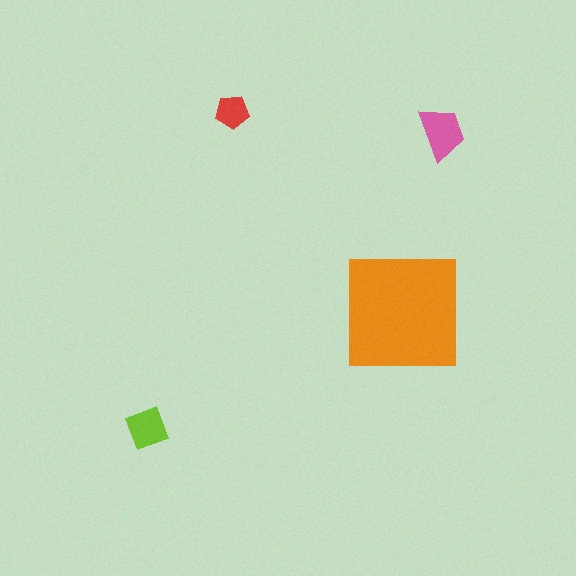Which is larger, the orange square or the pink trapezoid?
The orange square.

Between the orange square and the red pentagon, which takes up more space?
The orange square.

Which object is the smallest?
The red pentagon.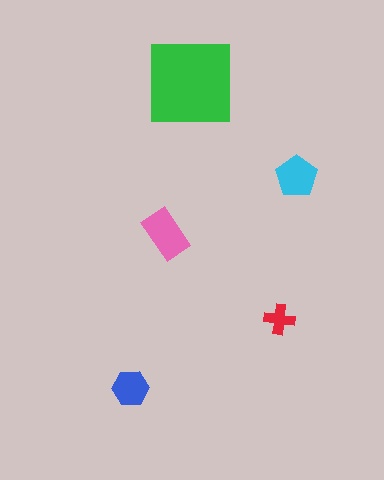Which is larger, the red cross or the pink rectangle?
The pink rectangle.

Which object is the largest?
The green square.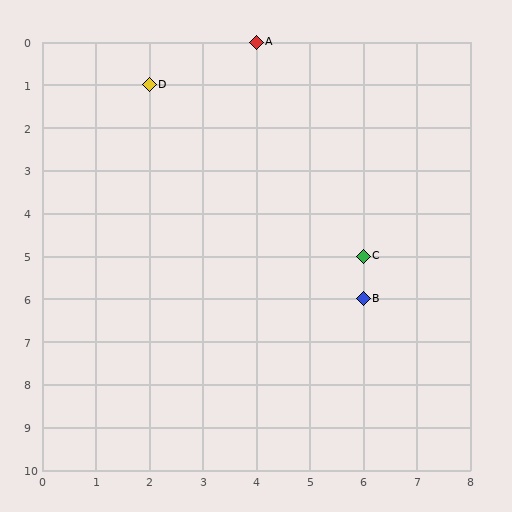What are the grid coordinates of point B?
Point B is at grid coordinates (6, 6).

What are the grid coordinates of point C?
Point C is at grid coordinates (6, 5).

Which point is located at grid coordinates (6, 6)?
Point B is at (6, 6).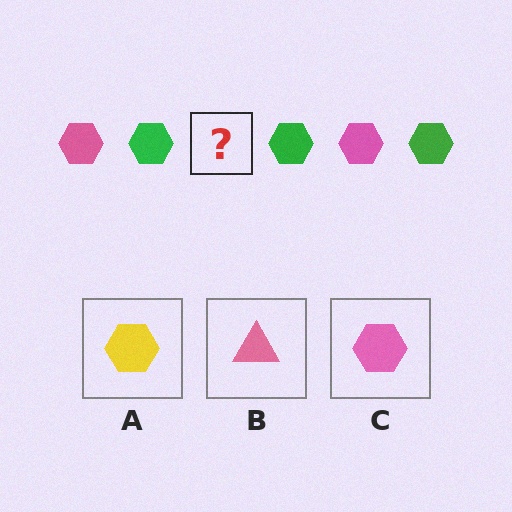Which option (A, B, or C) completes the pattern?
C.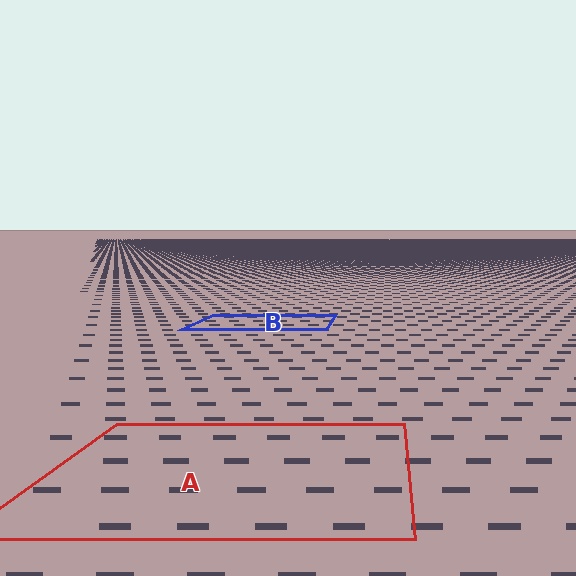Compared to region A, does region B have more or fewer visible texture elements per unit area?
Region B has more texture elements per unit area — they are packed more densely because it is farther away.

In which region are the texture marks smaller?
The texture marks are smaller in region B, because it is farther away.